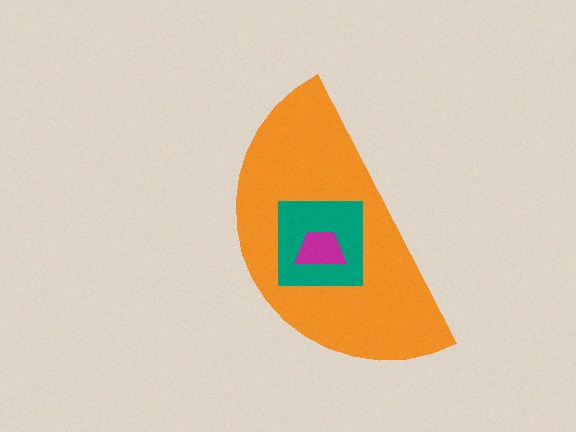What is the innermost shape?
The magenta trapezoid.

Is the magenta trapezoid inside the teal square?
Yes.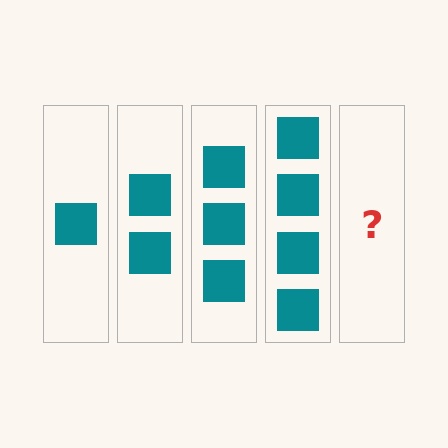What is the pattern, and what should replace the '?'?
The pattern is that each step adds one more square. The '?' should be 5 squares.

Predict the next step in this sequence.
The next step is 5 squares.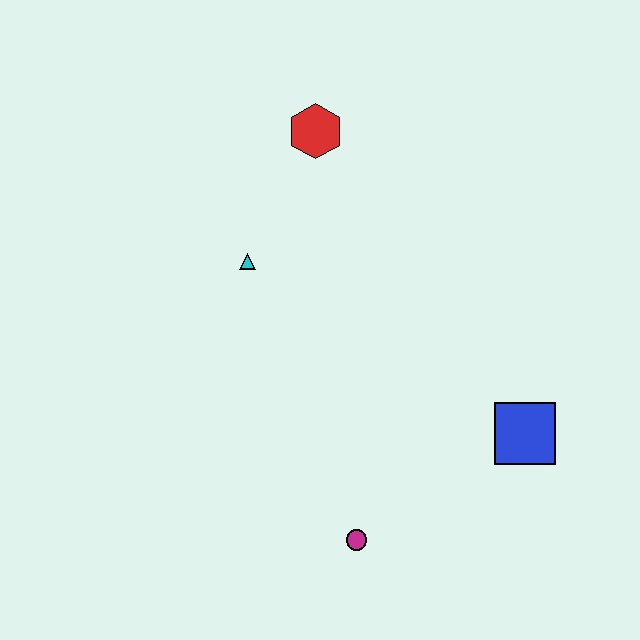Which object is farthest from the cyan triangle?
The blue square is farthest from the cyan triangle.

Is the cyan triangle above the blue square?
Yes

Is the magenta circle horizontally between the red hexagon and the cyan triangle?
No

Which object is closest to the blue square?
The magenta circle is closest to the blue square.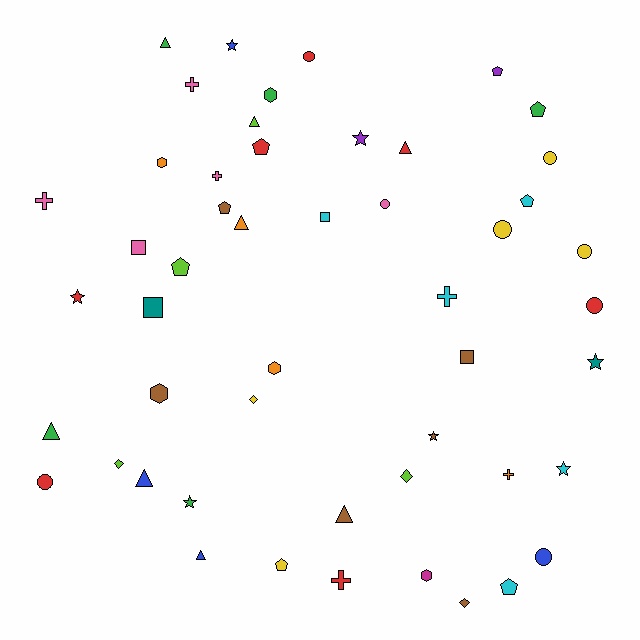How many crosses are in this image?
There are 6 crosses.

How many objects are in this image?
There are 50 objects.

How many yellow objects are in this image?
There are 5 yellow objects.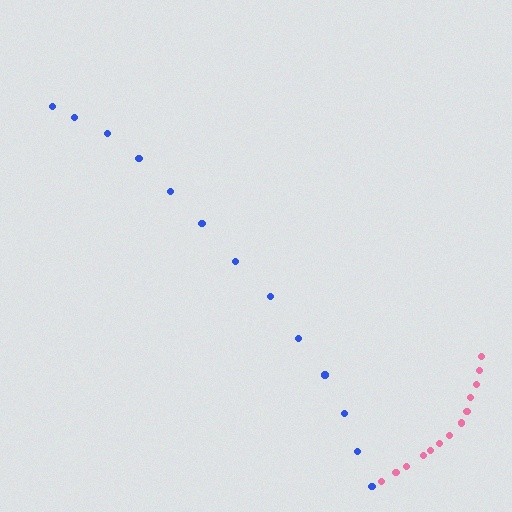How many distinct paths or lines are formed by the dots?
There are 2 distinct paths.